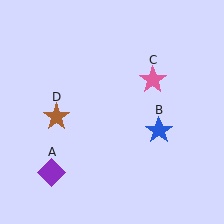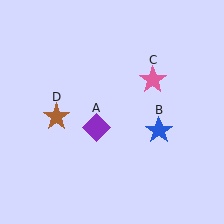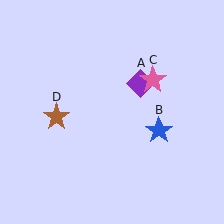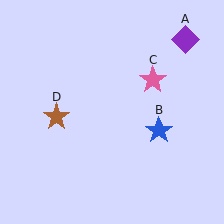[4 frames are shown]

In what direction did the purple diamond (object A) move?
The purple diamond (object A) moved up and to the right.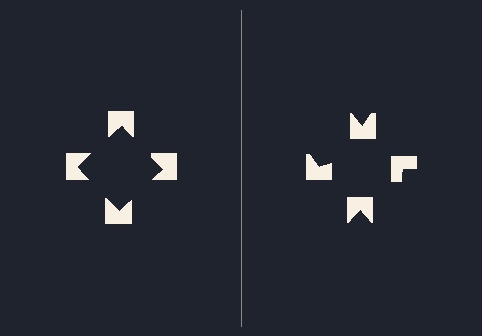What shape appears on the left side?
An illusory square.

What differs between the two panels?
The notched squares are positioned identically on both sides; only the wedge orientations differ. On the left they align to a square; on the right they are misaligned.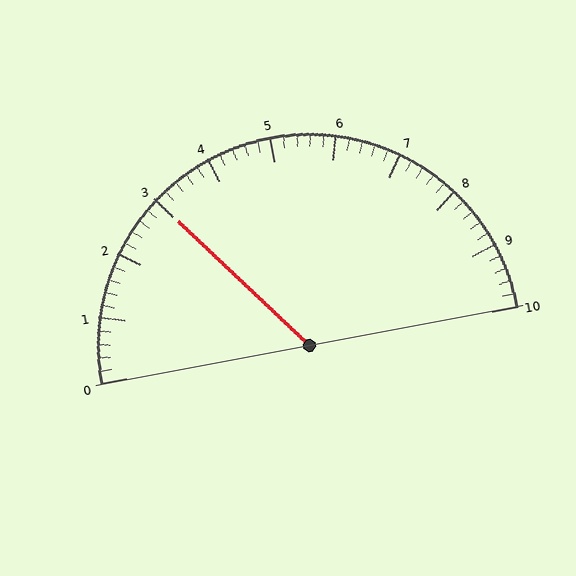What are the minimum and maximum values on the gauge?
The gauge ranges from 0 to 10.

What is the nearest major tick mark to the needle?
The nearest major tick mark is 3.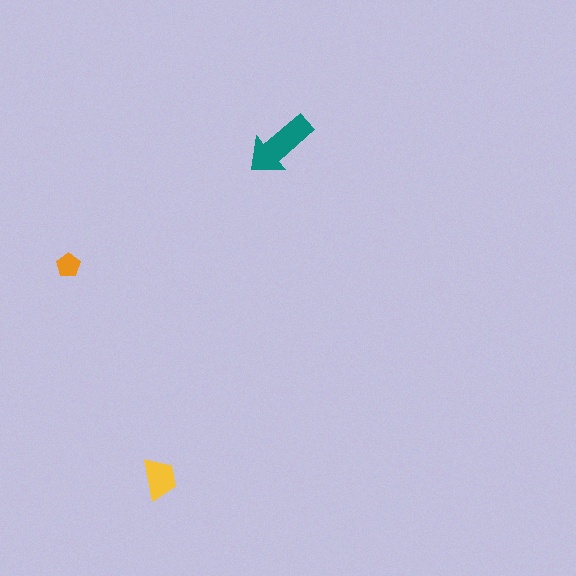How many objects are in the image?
There are 3 objects in the image.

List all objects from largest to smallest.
The teal arrow, the yellow trapezoid, the orange pentagon.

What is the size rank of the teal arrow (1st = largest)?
1st.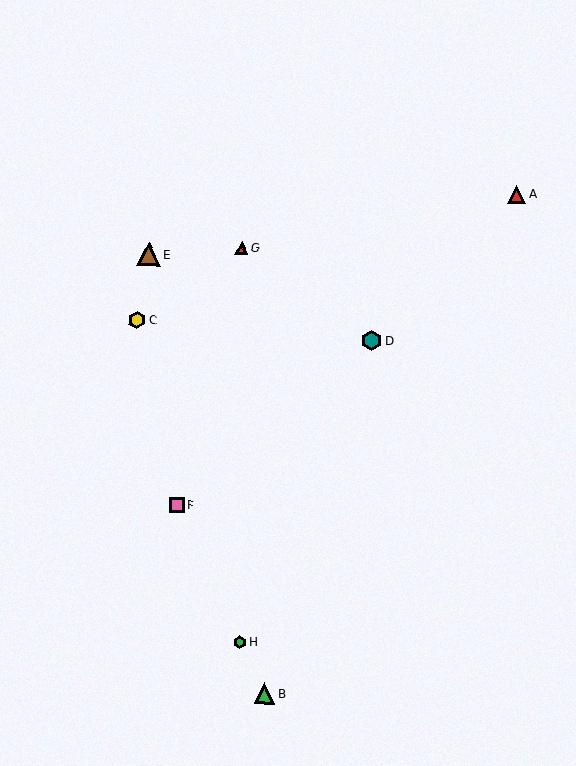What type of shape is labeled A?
Shape A is a red triangle.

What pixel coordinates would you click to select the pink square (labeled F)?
Click at (176, 505) to select the pink square F.